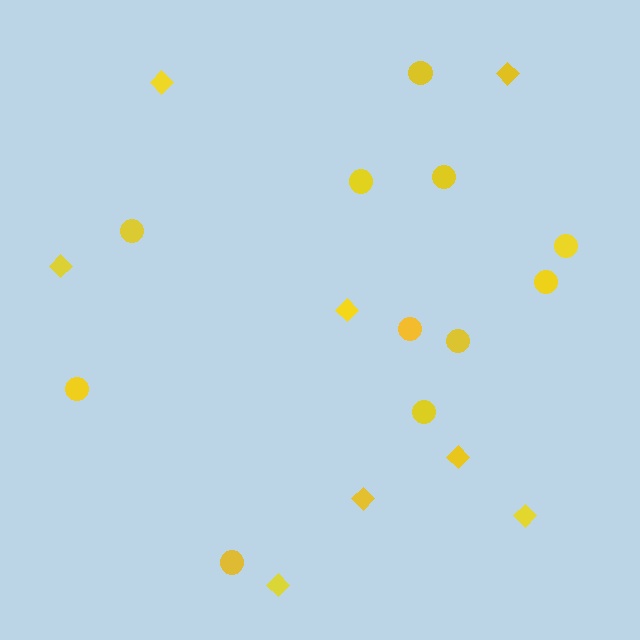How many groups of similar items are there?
There are 2 groups: one group of circles (11) and one group of diamonds (8).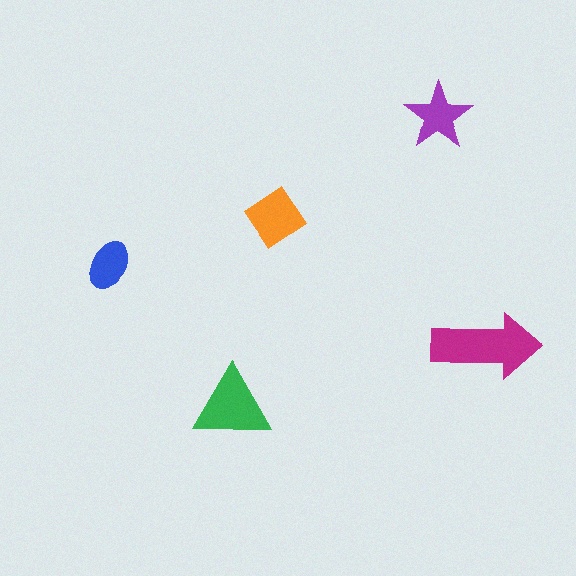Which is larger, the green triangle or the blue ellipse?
The green triangle.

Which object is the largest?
The magenta arrow.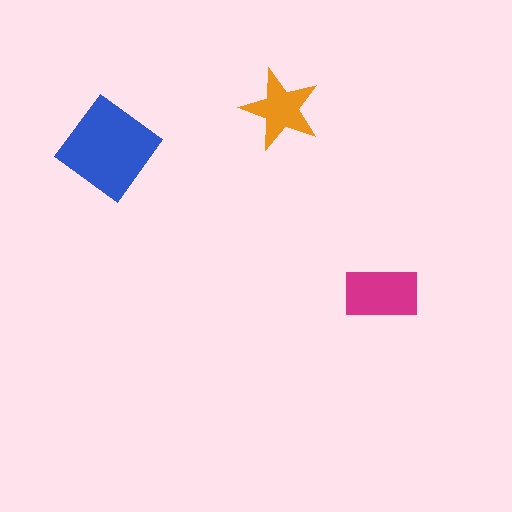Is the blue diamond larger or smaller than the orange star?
Larger.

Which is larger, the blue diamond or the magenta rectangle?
The blue diamond.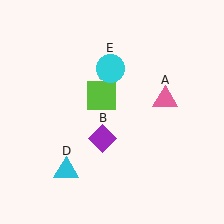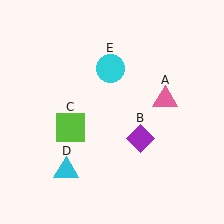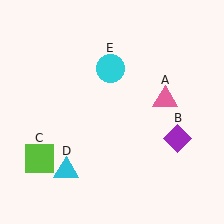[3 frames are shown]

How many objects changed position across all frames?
2 objects changed position: purple diamond (object B), lime square (object C).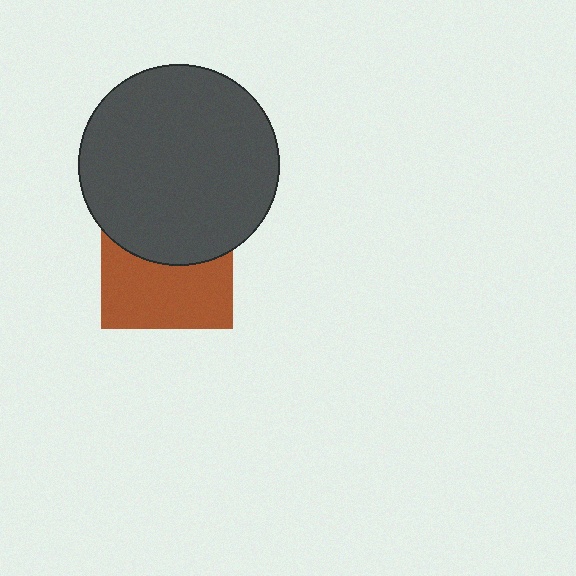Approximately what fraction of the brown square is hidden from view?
Roughly 45% of the brown square is hidden behind the dark gray circle.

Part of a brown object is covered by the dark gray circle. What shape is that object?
It is a square.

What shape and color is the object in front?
The object in front is a dark gray circle.